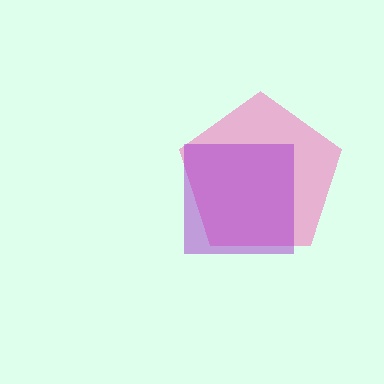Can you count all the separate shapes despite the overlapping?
Yes, there are 2 separate shapes.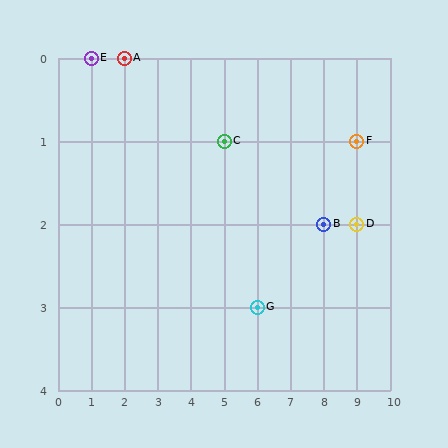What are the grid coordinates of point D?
Point D is at grid coordinates (9, 2).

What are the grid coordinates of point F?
Point F is at grid coordinates (9, 1).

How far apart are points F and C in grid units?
Points F and C are 4 columns apart.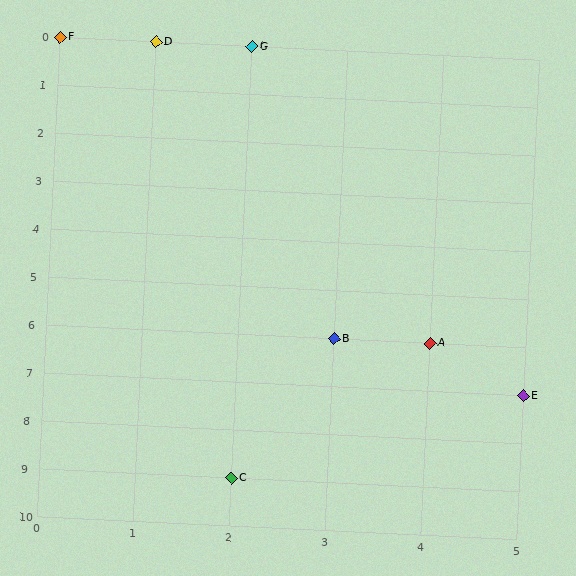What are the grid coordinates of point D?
Point D is at grid coordinates (1, 0).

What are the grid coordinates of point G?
Point G is at grid coordinates (2, 0).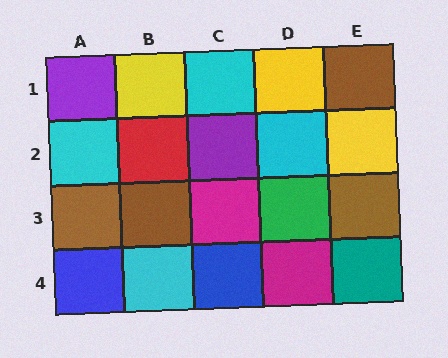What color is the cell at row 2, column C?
Purple.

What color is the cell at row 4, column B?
Cyan.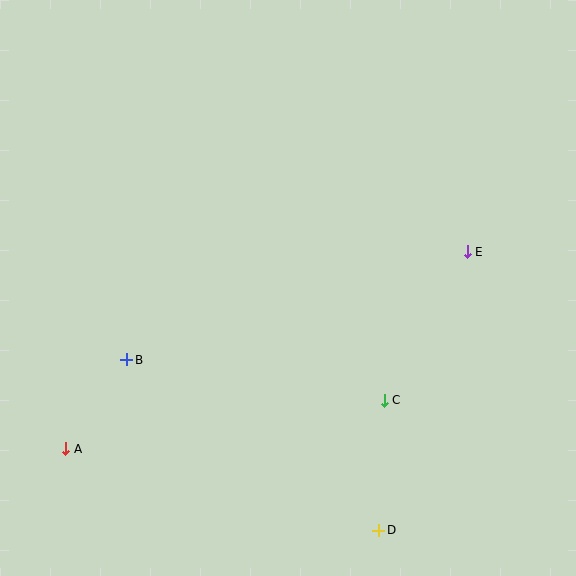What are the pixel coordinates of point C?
Point C is at (384, 400).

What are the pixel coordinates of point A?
Point A is at (66, 449).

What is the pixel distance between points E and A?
The distance between E and A is 447 pixels.